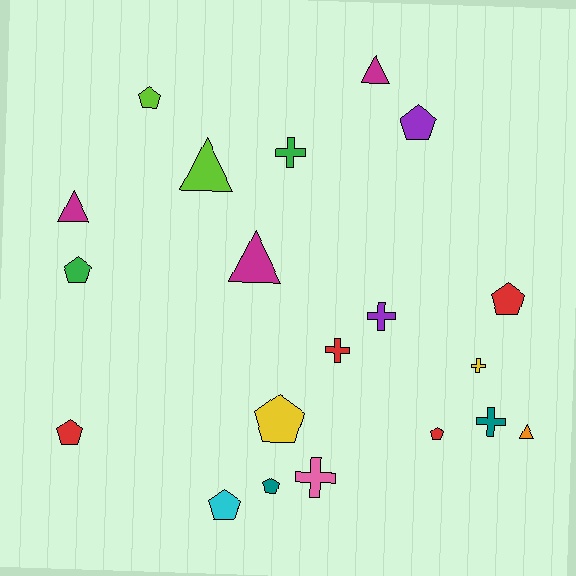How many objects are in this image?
There are 20 objects.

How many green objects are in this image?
There are 2 green objects.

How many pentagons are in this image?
There are 9 pentagons.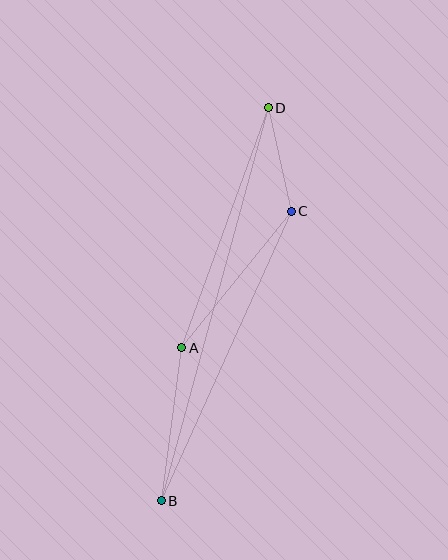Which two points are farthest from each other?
Points B and D are farthest from each other.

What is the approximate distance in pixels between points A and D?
The distance between A and D is approximately 255 pixels.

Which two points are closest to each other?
Points C and D are closest to each other.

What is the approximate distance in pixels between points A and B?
The distance between A and B is approximately 154 pixels.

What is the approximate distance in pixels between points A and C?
The distance between A and C is approximately 175 pixels.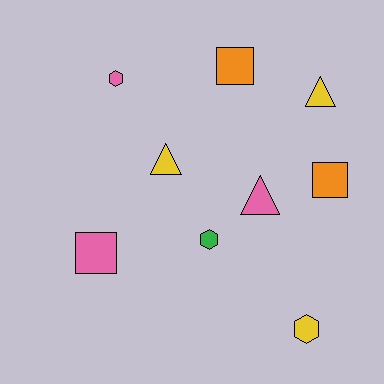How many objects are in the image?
There are 9 objects.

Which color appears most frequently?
Pink, with 3 objects.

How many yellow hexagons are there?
There is 1 yellow hexagon.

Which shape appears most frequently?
Triangle, with 3 objects.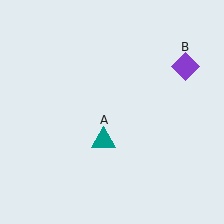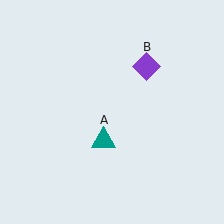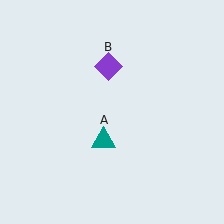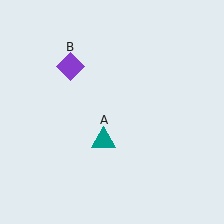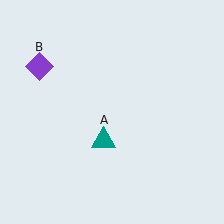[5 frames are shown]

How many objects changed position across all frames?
1 object changed position: purple diamond (object B).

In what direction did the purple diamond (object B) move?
The purple diamond (object B) moved left.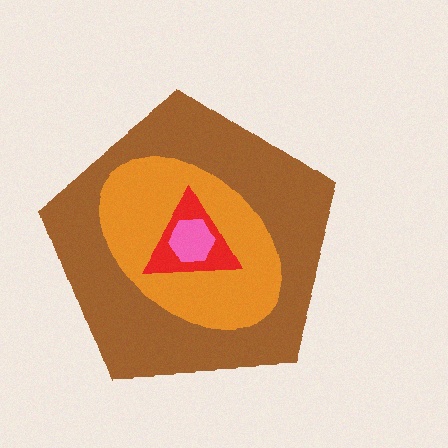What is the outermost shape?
The brown pentagon.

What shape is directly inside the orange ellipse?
The red triangle.